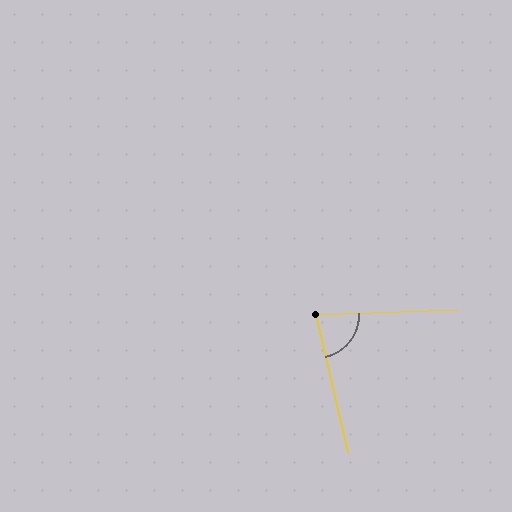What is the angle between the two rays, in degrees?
Approximately 79 degrees.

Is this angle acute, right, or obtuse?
It is acute.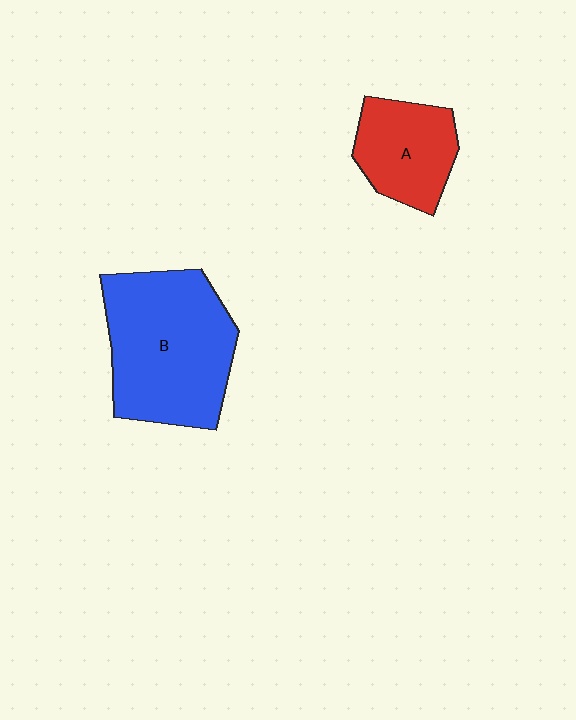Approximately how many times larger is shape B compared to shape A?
Approximately 1.9 times.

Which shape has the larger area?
Shape B (blue).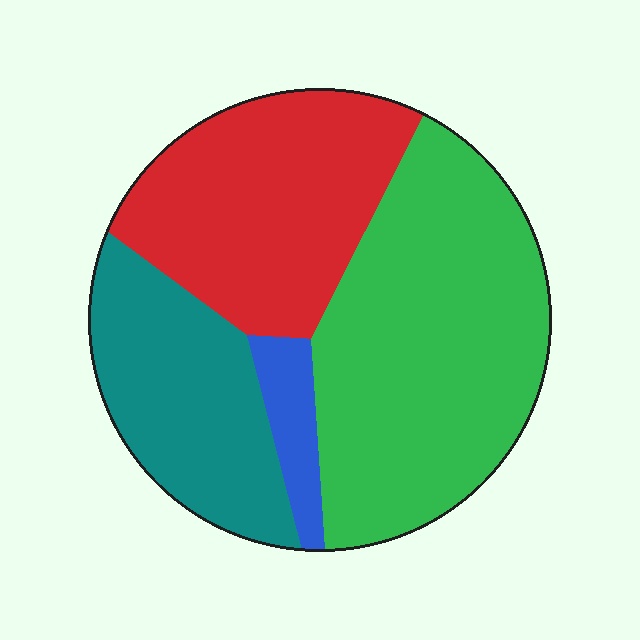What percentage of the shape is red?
Red covers around 30% of the shape.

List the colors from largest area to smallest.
From largest to smallest: green, red, teal, blue.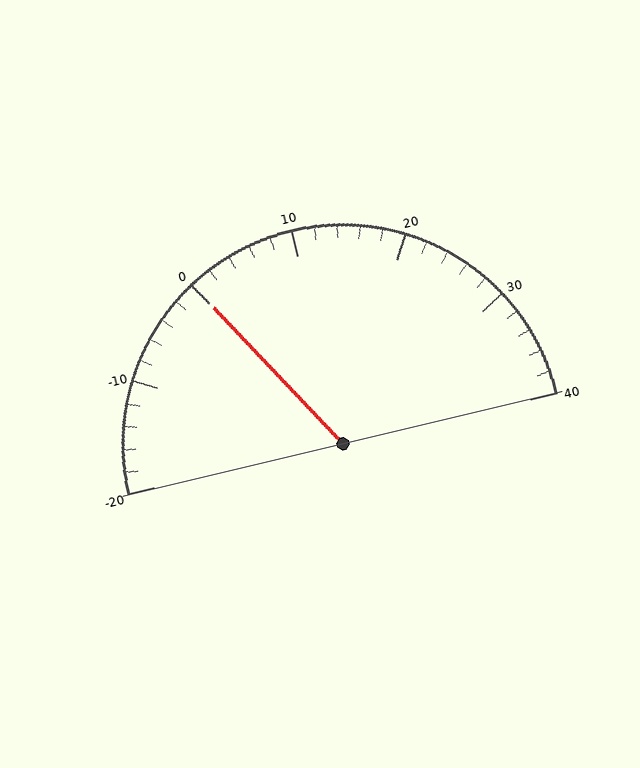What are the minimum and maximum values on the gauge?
The gauge ranges from -20 to 40.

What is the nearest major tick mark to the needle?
The nearest major tick mark is 0.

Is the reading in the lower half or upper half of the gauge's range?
The reading is in the lower half of the range (-20 to 40).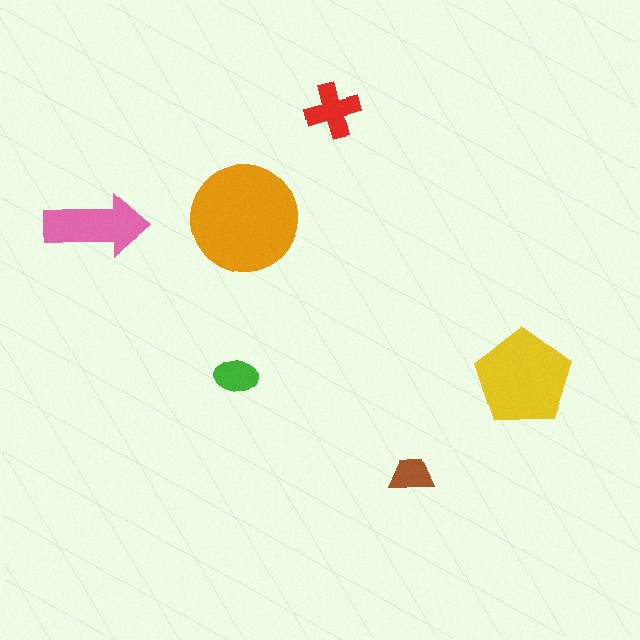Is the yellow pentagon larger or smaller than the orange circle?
Smaller.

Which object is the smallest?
The brown trapezoid.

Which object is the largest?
The orange circle.